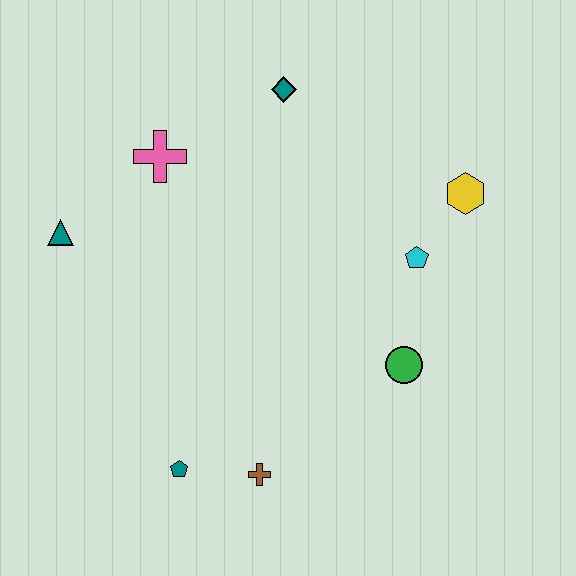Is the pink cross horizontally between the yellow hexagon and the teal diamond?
No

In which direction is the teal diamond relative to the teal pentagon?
The teal diamond is above the teal pentagon.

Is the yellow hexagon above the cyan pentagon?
Yes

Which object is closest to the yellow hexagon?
The cyan pentagon is closest to the yellow hexagon.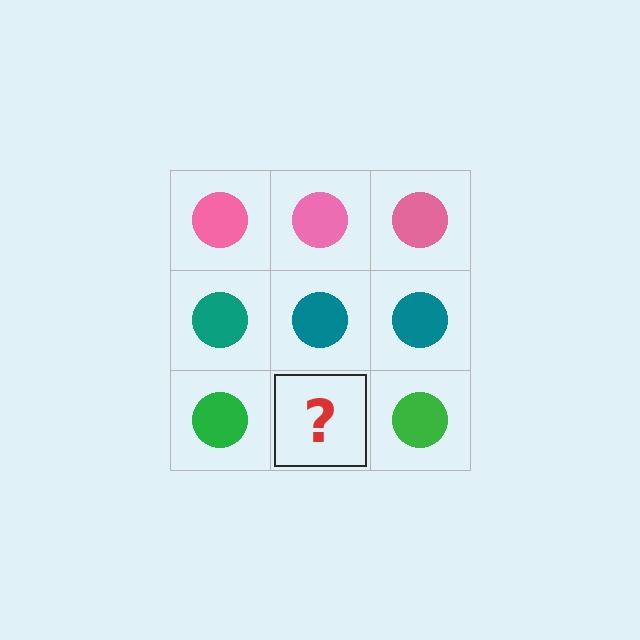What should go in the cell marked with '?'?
The missing cell should contain a green circle.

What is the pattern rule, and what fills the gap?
The rule is that each row has a consistent color. The gap should be filled with a green circle.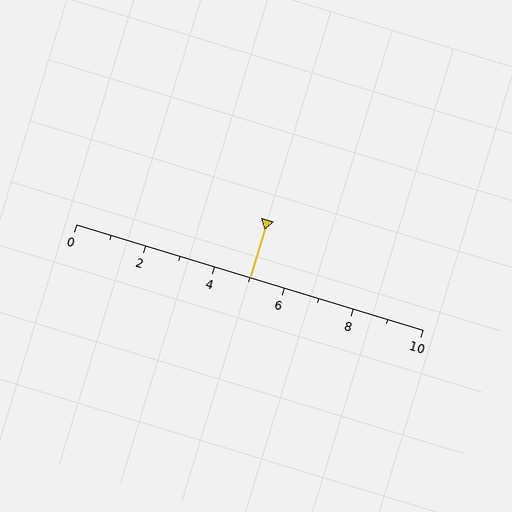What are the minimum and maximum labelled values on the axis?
The axis runs from 0 to 10.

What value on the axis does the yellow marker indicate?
The marker indicates approximately 5.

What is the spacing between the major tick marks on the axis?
The major ticks are spaced 2 apart.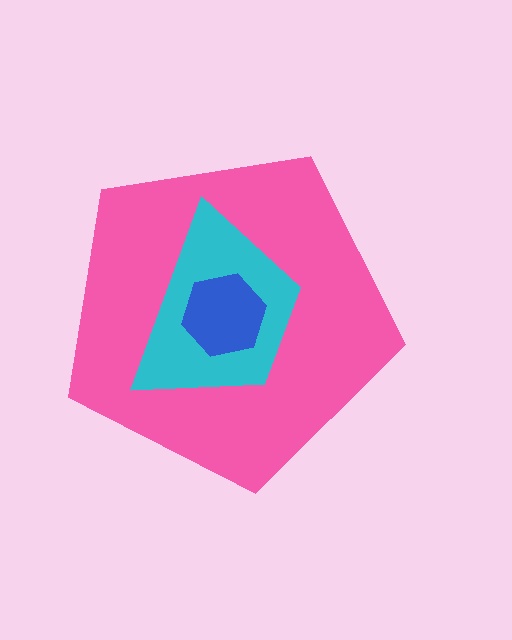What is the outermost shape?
The pink pentagon.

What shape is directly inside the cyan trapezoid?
The blue hexagon.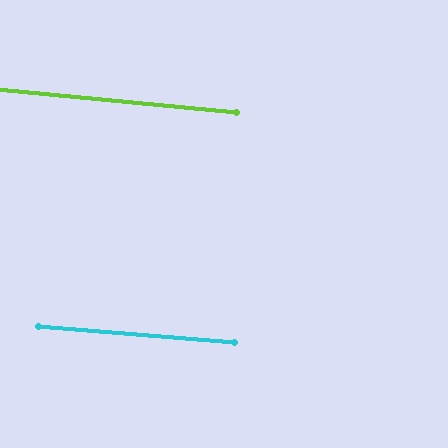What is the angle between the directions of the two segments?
Approximately 1 degree.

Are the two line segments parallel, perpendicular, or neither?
Parallel — their directions differ by only 1.0°.